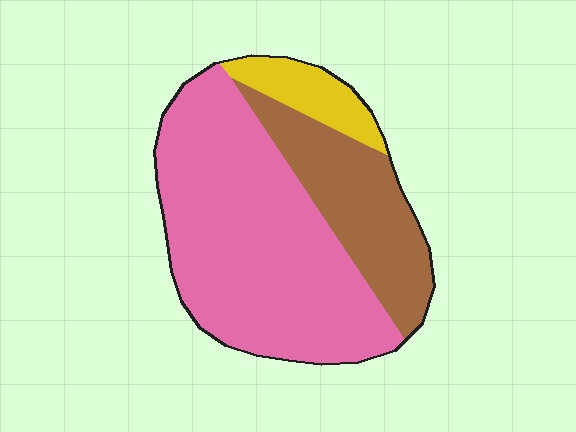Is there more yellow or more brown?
Brown.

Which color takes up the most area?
Pink, at roughly 65%.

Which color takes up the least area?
Yellow, at roughly 10%.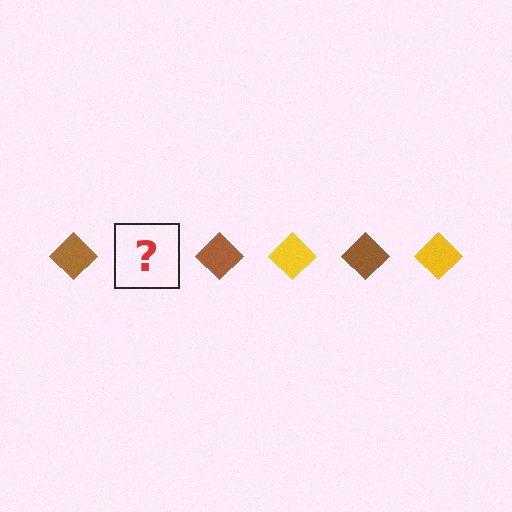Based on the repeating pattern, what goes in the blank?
The blank should be a yellow diamond.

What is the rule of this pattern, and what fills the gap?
The rule is that the pattern cycles through brown, yellow diamonds. The gap should be filled with a yellow diamond.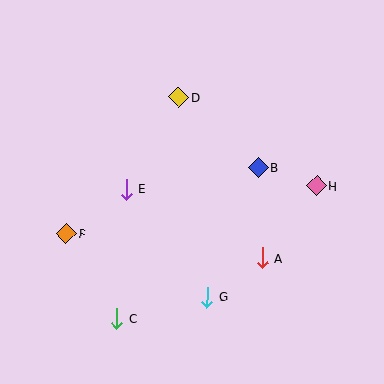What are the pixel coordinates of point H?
Point H is at (317, 186).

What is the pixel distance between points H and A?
The distance between H and A is 91 pixels.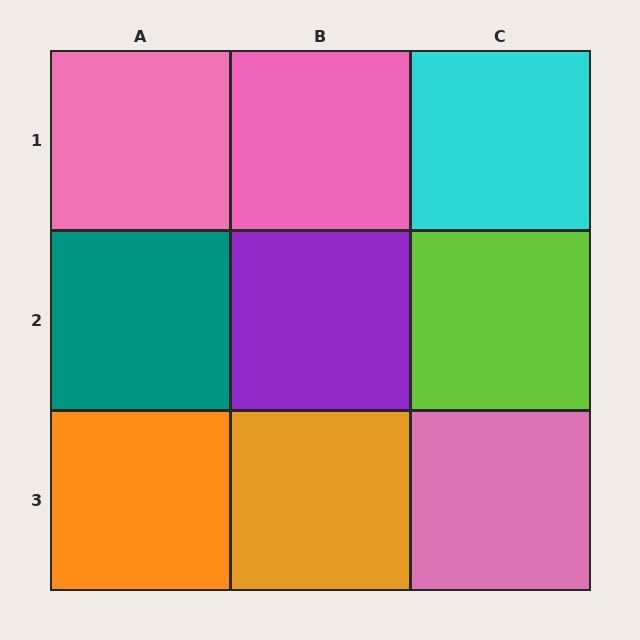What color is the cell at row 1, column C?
Cyan.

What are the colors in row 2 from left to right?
Teal, purple, lime.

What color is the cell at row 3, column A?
Orange.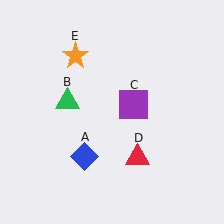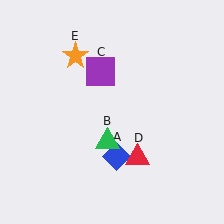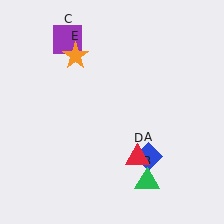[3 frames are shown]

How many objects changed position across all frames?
3 objects changed position: blue diamond (object A), green triangle (object B), purple square (object C).